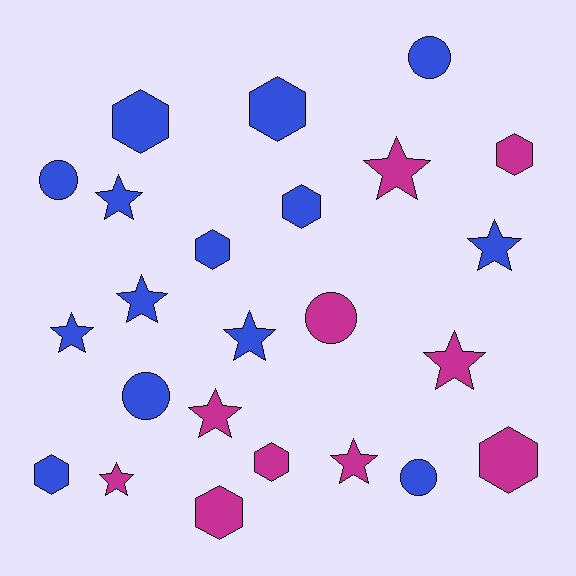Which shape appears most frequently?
Star, with 10 objects.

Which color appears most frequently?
Blue, with 14 objects.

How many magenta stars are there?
There are 5 magenta stars.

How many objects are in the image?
There are 24 objects.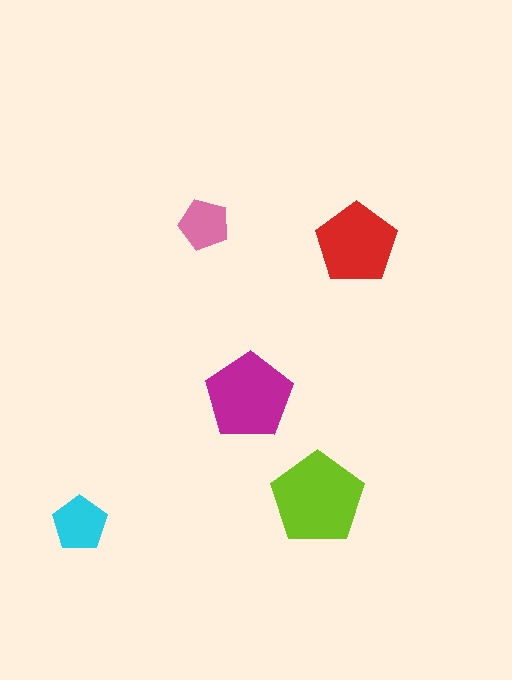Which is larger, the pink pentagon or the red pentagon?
The red one.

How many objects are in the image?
There are 5 objects in the image.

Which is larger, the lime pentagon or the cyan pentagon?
The lime one.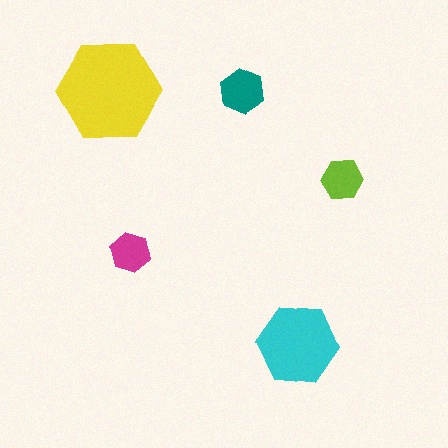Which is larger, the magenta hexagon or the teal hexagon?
The teal one.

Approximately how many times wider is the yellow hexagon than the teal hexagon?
About 2.5 times wider.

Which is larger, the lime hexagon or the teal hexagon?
The teal one.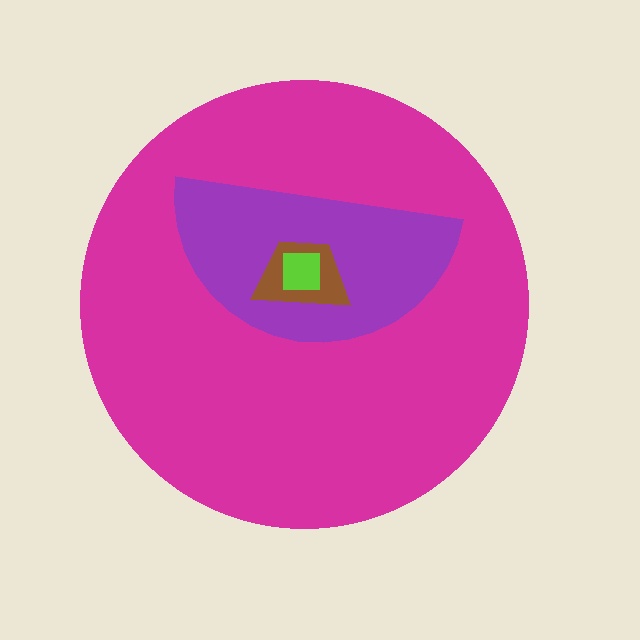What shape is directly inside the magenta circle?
The purple semicircle.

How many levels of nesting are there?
4.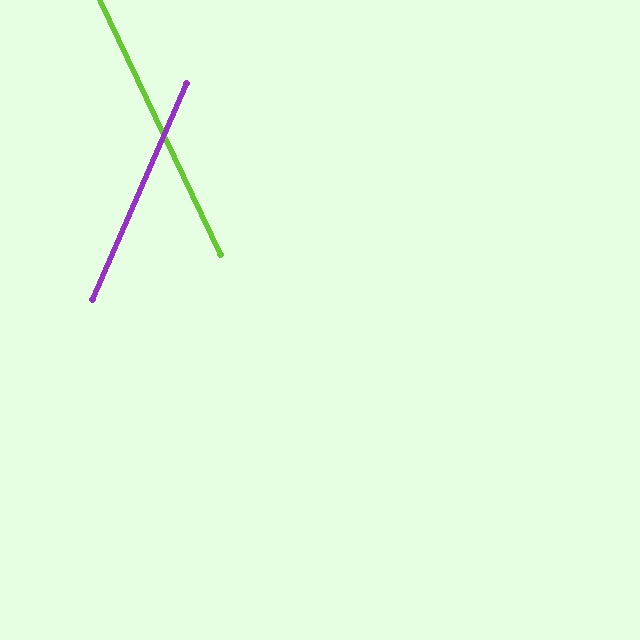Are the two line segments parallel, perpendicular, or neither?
Neither parallel nor perpendicular — they differ by about 49°.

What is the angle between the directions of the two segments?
Approximately 49 degrees.